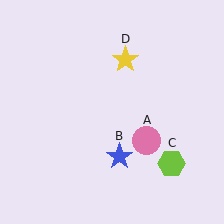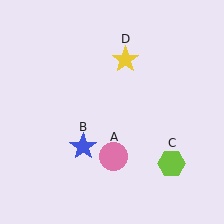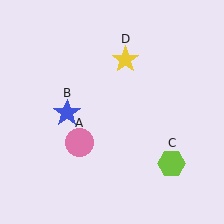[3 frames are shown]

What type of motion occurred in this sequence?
The pink circle (object A), blue star (object B) rotated clockwise around the center of the scene.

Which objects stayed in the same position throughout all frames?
Lime hexagon (object C) and yellow star (object D) remained stationary.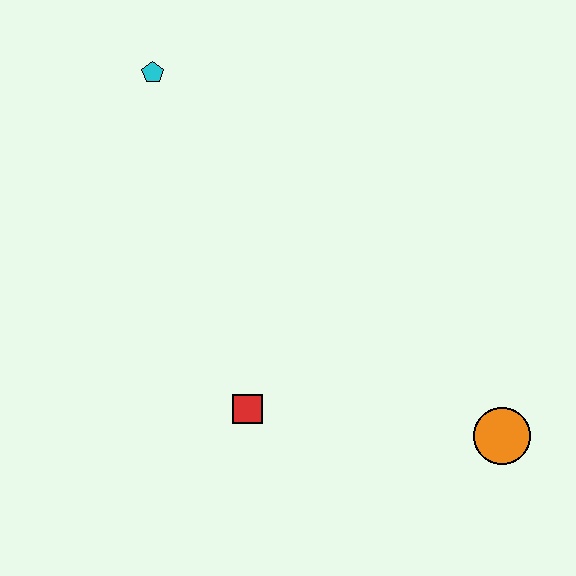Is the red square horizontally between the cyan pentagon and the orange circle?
Yes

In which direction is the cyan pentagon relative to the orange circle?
The cyan pentagon is above the orange circle.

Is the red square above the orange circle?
Yes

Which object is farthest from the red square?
The cyan pentagon is farthest from the red square.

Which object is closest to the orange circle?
The red square is closest to the orange circle.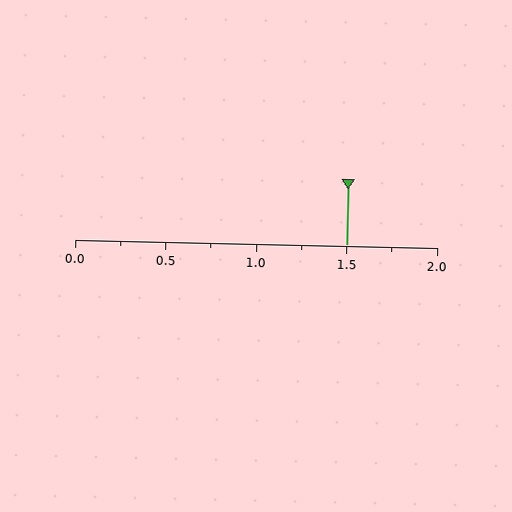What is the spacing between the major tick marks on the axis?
The major ticks are spaced 0.5 apart.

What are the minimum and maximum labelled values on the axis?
The axis runs from 0.0 to 2.0.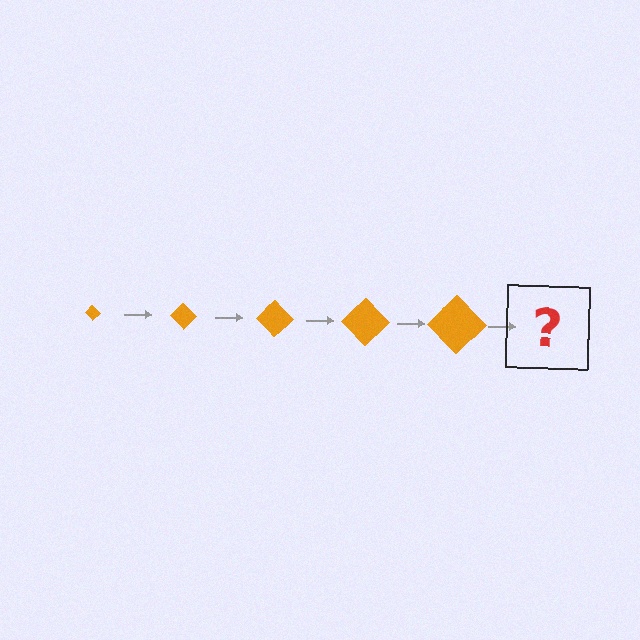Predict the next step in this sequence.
The next step is an orange diamond, larger than the previous one.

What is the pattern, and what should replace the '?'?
The pattern is that the diamond gets progressively larger each step. The '?' should be an orange diamond, larger than the previous one.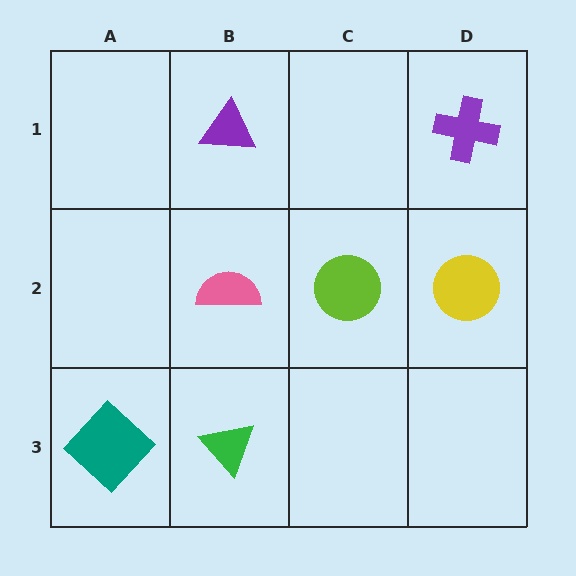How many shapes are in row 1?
2 shapes.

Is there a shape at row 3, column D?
No, that cell is empty.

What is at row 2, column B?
A pink semicircle.